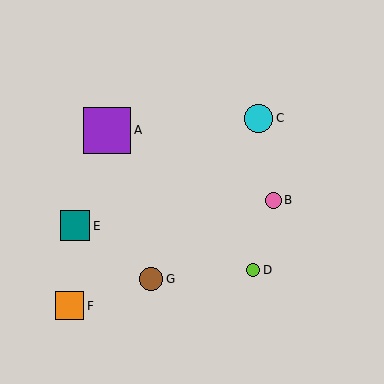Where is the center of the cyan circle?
The center of the cyan circle is at (259, 118).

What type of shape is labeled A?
Shape A is a purple square.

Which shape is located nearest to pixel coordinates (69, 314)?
The orange square (labeled F) at (70, 306) is nearest to that location.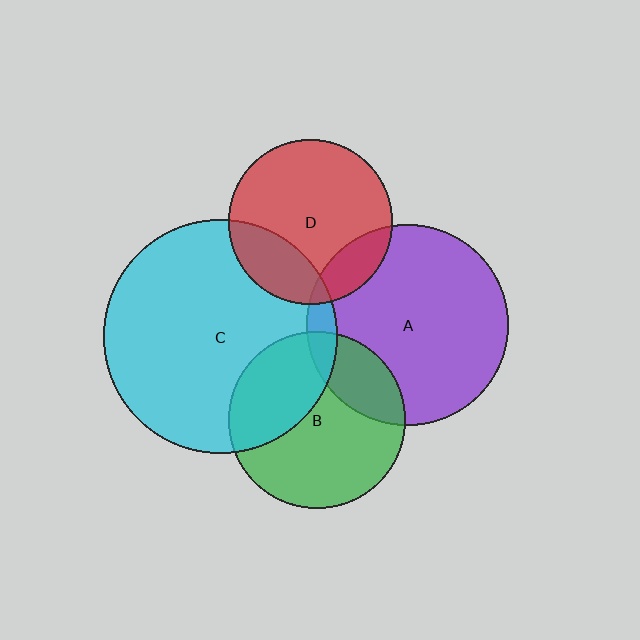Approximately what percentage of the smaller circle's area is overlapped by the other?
Approximately 35%.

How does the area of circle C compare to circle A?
Approximately 1.3 times.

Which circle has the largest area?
Circle C (cyan).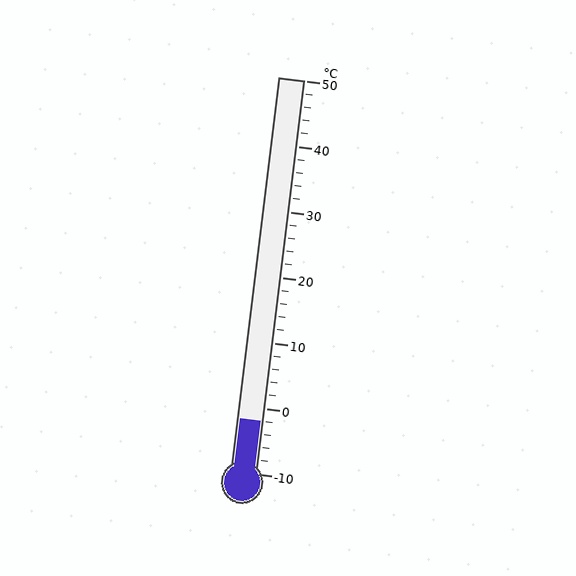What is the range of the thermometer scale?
The thermometer scale ranges from -10°C to 50°C.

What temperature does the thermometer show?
The thermometer shows approximately -2°C.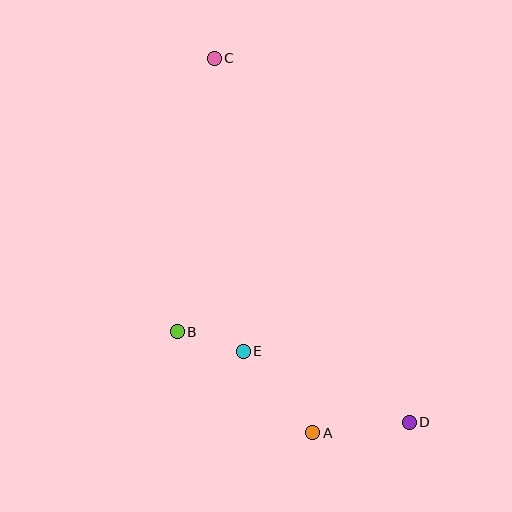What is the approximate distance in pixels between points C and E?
The distance between C and E is approximately 295 pixels.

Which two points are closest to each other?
Points B and E are closest to each other.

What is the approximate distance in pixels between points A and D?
The distance between A and D is approximately 97 pixels.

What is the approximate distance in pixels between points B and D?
The distance between B and D is approximately 249 pixels.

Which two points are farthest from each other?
Points C and D are farthest from each other.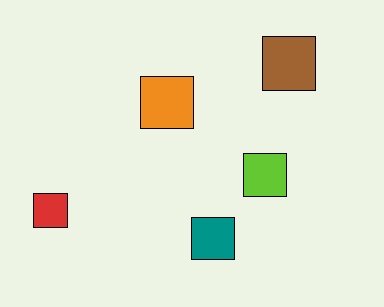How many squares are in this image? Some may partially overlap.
There are 5 squares.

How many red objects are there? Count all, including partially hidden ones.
There is 1 red object.